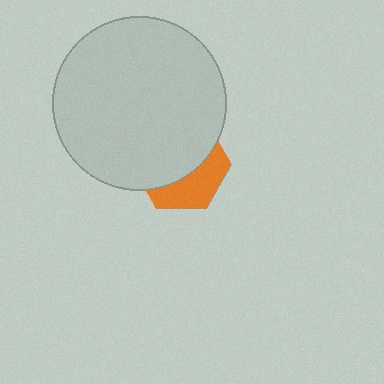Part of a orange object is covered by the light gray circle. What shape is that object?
It is a hexagon.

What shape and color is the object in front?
The object in front is a light gray circle.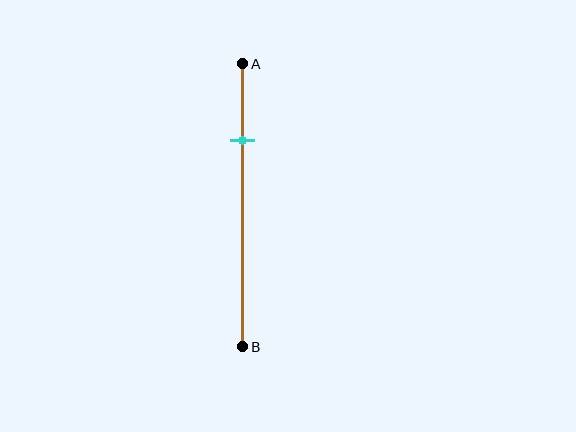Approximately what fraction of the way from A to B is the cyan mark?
The cyan mark is approximately 25% of the way from A to B.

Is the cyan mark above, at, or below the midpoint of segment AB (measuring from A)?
The cyan mark is above the midpoint of segment AB.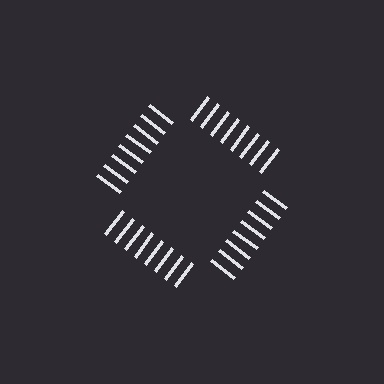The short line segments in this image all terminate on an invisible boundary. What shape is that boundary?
An illusory square — the line segments terminate on its edges but no continuous stroke is drawn.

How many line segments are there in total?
32 — 8 along each of the 4 edges.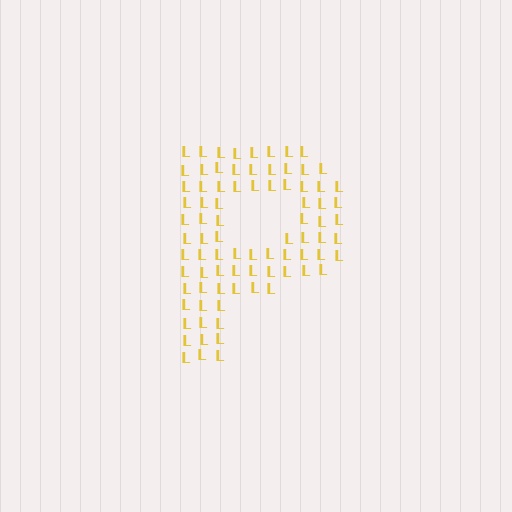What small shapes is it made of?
It is made of small letter L's.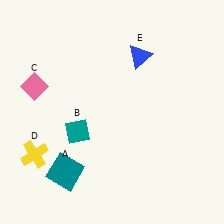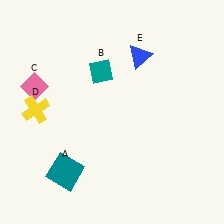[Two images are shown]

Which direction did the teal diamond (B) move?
The teal diamond (B) moved up.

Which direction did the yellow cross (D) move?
The yellow cross (D) moved up.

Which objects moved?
The objects that moved are: the teal diamond (B), the yellow cross (D).